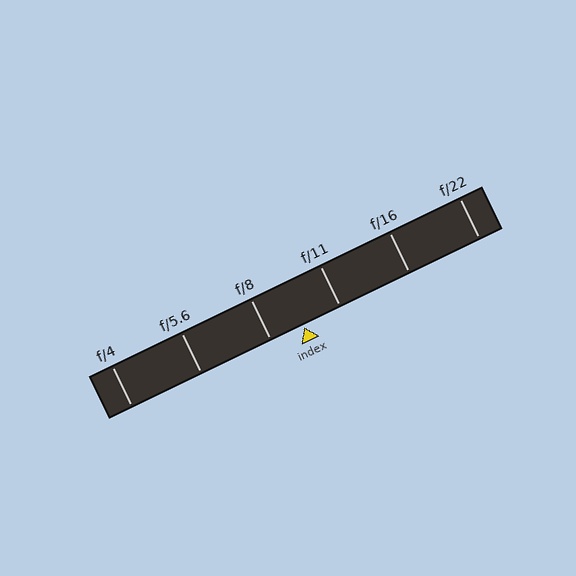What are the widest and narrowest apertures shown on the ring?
The widest aperture shown is f/4 and the narrowest is f/22.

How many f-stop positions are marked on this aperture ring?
There are 6 f-stop positions marked.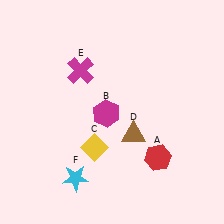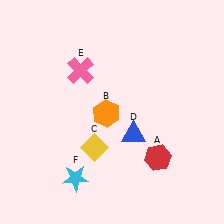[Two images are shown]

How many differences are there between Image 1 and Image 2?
There are 3 differences between the two images.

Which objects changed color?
B changed from magenta to orange. D changed from brown to blue. E changed from magenta to pink.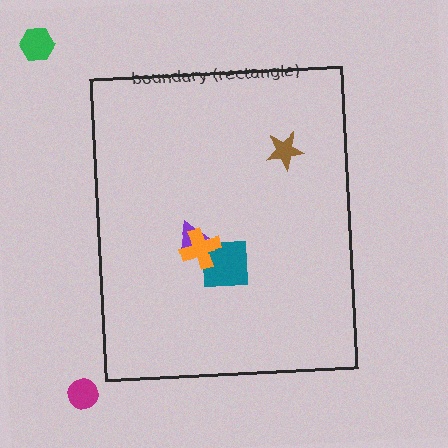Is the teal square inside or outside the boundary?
Inside.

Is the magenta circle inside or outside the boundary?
Outside.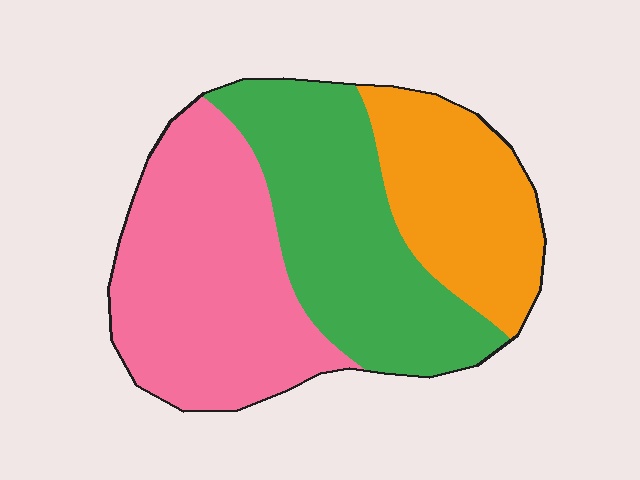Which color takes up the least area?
Orange, at roughly 25%.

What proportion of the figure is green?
Green covers 35% of the figure.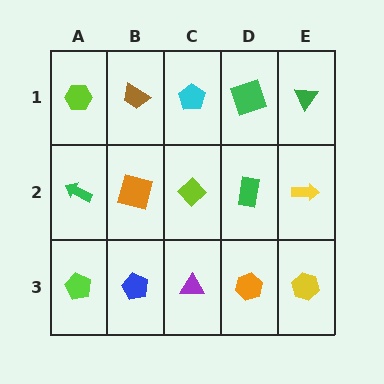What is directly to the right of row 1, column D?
A green triangle.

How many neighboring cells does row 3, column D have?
3.